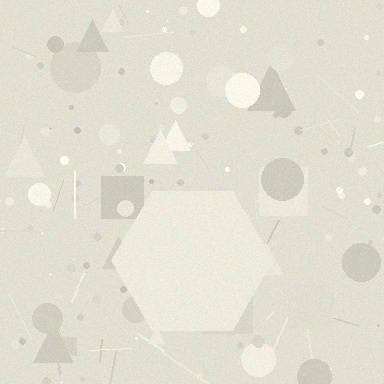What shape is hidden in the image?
A hexagon is hidden in the image.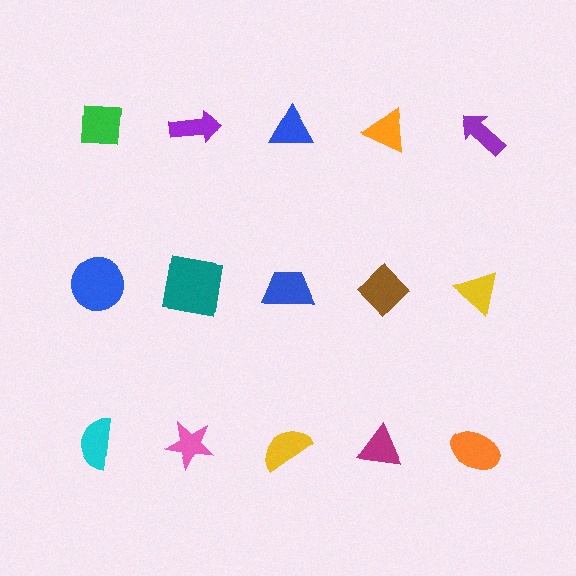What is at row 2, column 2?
A teal square.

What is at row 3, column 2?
A pink star.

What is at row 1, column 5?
A purple arrow.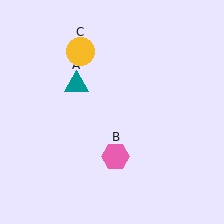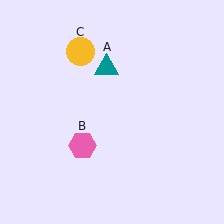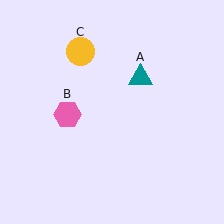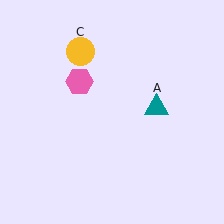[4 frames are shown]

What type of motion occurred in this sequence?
The teal triangle (object A), pink hexagon (object B) rotated clockwise around the center of the scene.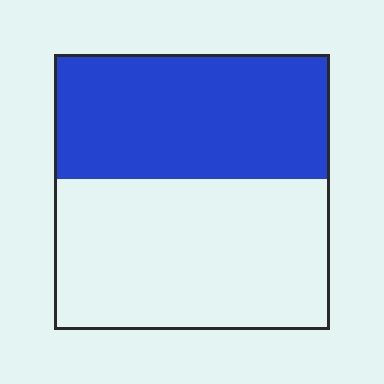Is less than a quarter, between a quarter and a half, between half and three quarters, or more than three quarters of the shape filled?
Between a quarter and a half.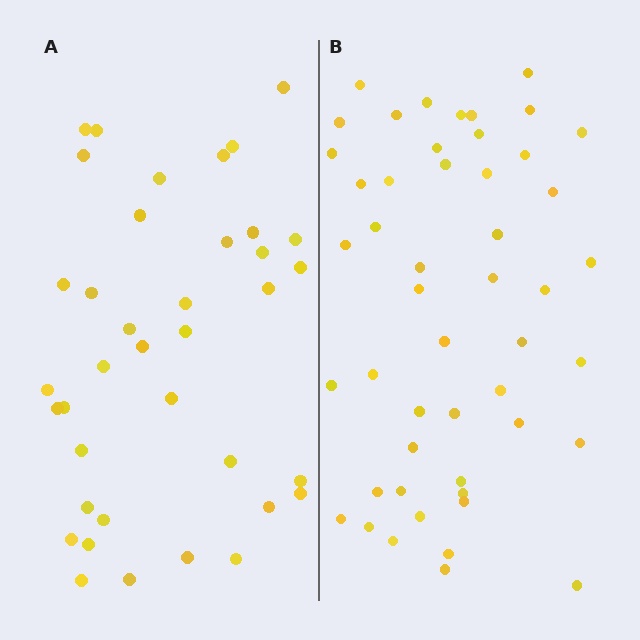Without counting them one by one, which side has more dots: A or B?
Region B (the right region) has more dots.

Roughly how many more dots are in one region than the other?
Region B has roughly 12 or so more dots than region A.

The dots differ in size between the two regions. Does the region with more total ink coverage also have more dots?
No. Region A has more total ink coverage because its dots are larger, but region B actually contains more individual dots. Total area can be misleading — the number of items is what matters here.